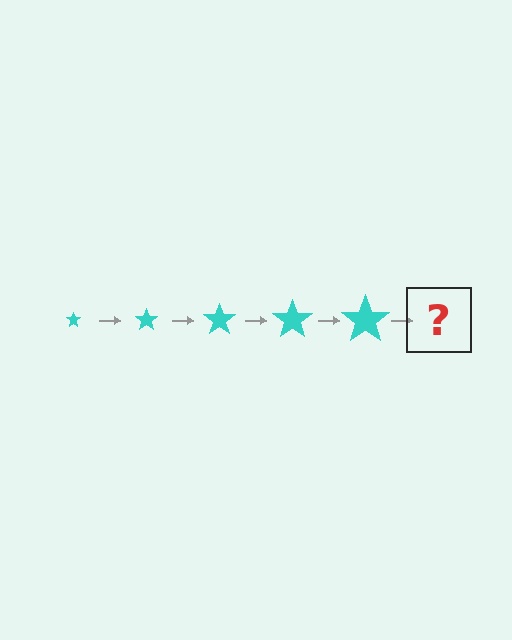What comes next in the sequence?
The next element should be a cyan star, larger than the previous one.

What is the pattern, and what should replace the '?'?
The pattern is that the star gets progressively larger each step. The '?' should be a cyan star, larger than the previous one.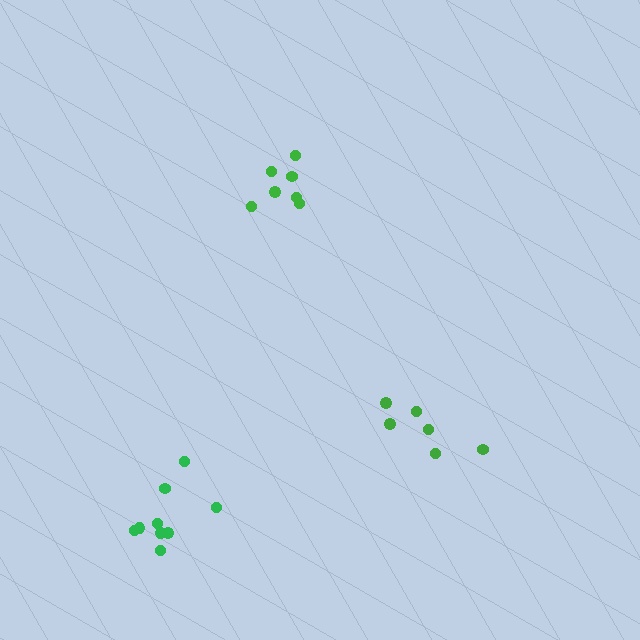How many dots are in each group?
Group 1: 6 dots, Group 2: 7 dots, Group 3: 9 dots (22 total).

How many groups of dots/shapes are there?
There are 3 groups.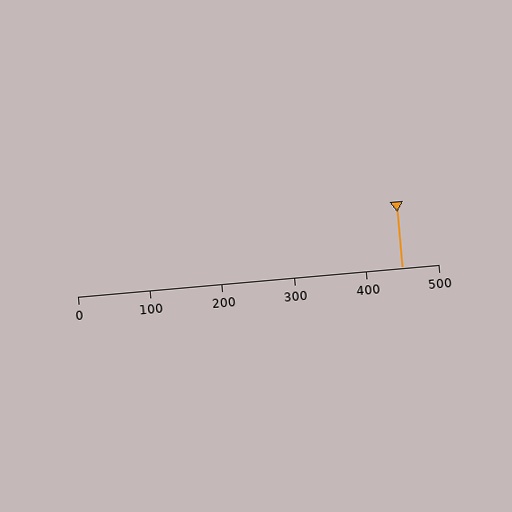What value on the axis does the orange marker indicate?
The marker indicates approximately 450.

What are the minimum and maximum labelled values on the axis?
The axis runs from 0 to 500.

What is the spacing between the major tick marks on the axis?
The major ticks are spaced 100 apart.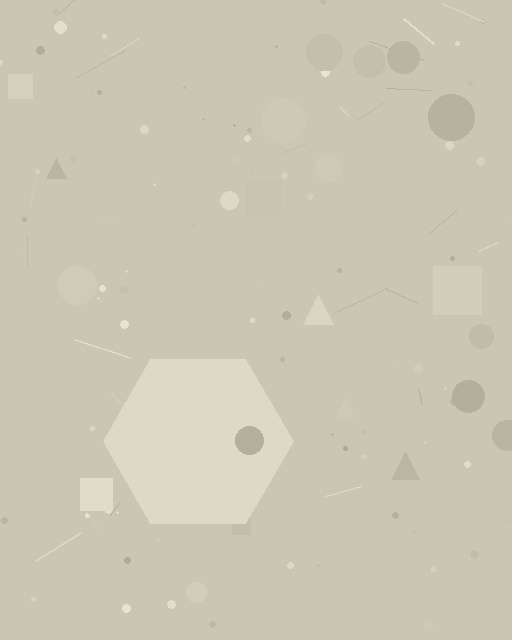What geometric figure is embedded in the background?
A hexagon is embedded in the background.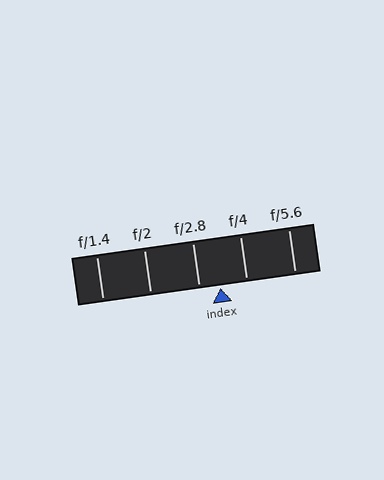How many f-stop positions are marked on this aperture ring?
There are 5 f-stop positions marked.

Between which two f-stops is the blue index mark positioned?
The index mark is between f/2.8 and f/4.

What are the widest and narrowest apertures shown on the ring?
The widest aperture shown is f/1.4 and the narrowest is f/5.6.